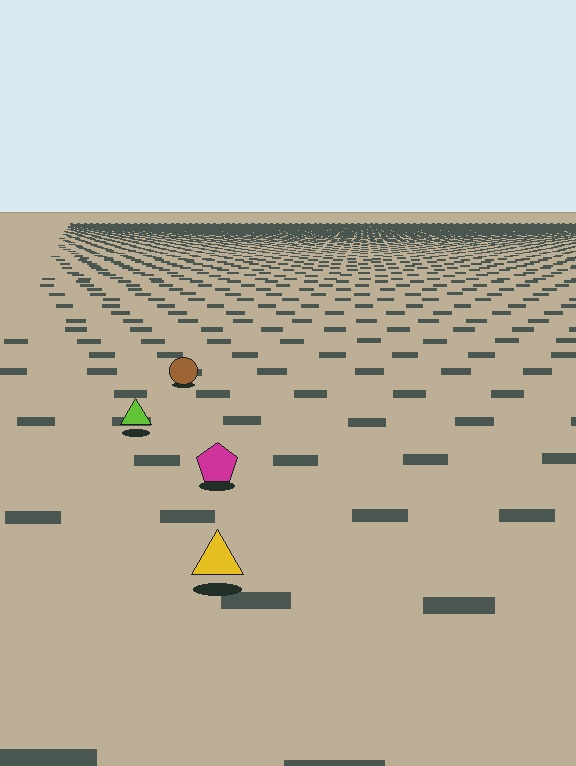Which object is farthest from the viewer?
The brown circle is farthest from the viewer. It appears smaller and the ground texture around it is denser.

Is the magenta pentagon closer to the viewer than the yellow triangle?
No. The yellow triangle is closer — you can tell from the texture gradient: the ground texture is coarser near it.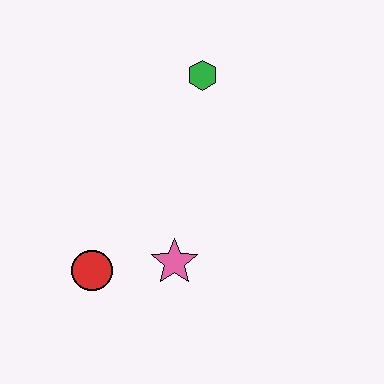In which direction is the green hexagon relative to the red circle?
The green hexagon is above the red circle.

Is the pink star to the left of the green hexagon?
Yes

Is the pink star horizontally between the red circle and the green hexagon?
Yes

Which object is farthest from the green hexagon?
The red circle is farthest from the green hexagon.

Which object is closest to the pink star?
The red circle is closest to the pink star.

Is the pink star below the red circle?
No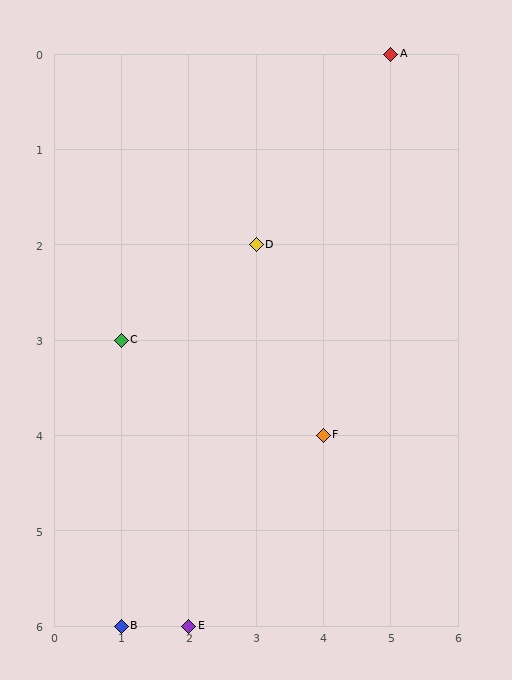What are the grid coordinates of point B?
Point B is at grid coordinates (1, 6).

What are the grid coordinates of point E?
Point E is at grid coordinates (2, 6).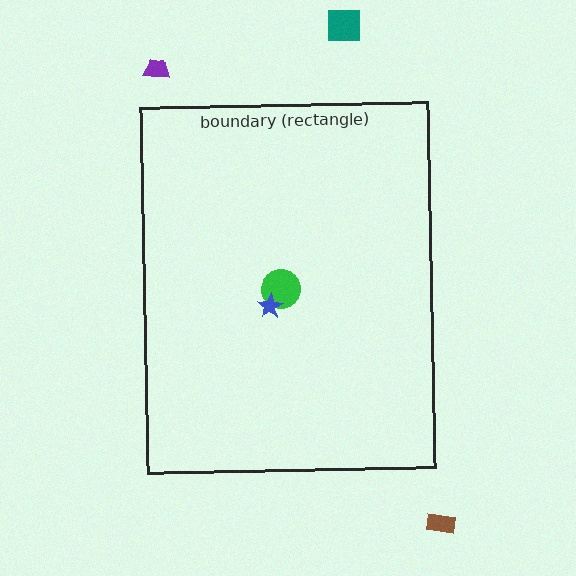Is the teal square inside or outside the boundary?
Outside.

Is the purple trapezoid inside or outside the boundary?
Outside.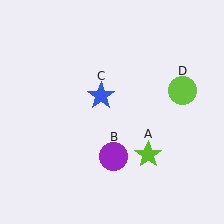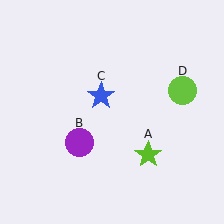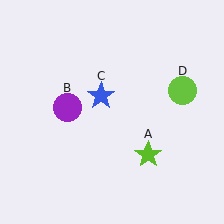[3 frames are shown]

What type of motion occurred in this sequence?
The purple circle (object B) rotated clockwise around the center of the scene.